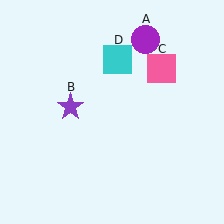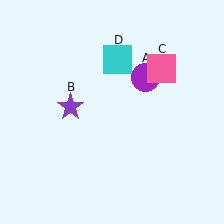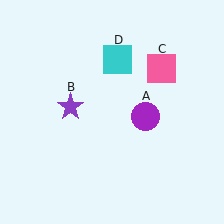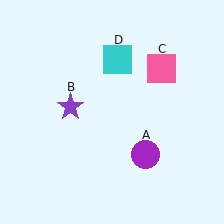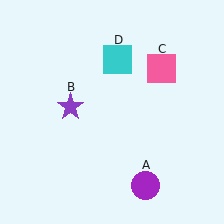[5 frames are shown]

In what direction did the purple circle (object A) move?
The purple circle (object A) moved down.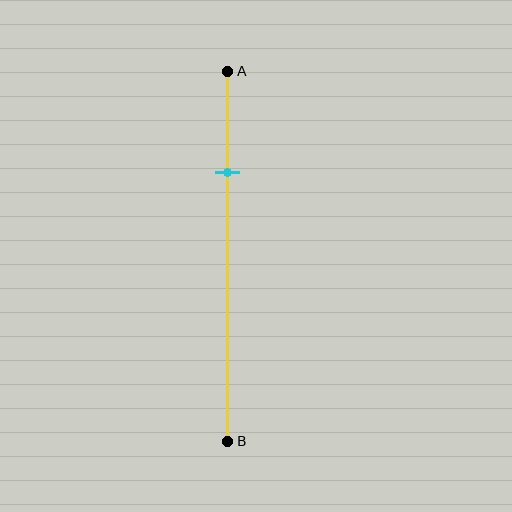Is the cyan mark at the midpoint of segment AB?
No, the mark is at about 25% from A, not at the 50% midpoint.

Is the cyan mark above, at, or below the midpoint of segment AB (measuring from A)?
The cyan mark is above the midpoint of segment AB.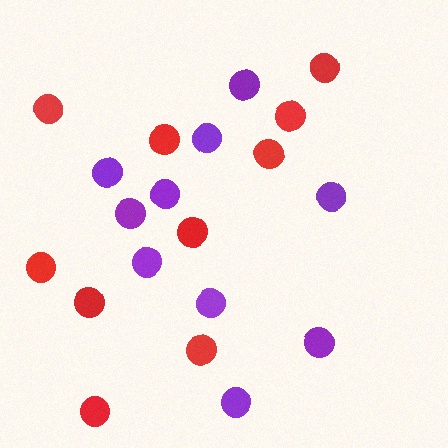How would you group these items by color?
There are 2 groups: one group of purple circles (10) and one group of red circles (10).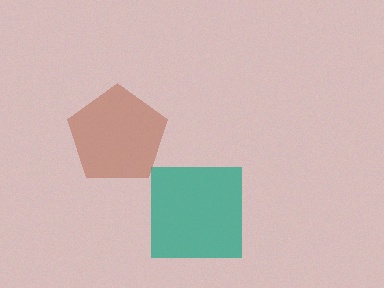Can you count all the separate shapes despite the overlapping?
Yes, there are 2 separate shapes.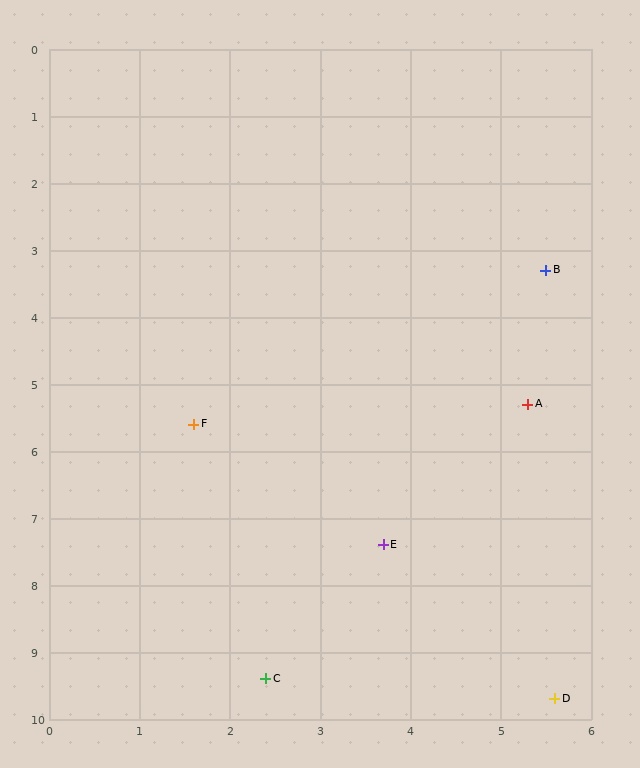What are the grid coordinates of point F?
Point F is at approximately (1.6, 5.6).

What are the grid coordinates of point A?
Point A is at approximately (5.3, 5.3).